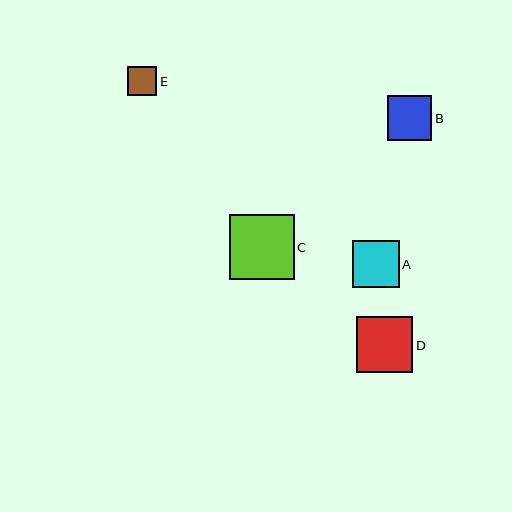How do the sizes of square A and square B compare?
Square A and square B are approximately the same size.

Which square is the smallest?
Square E is the smallest with a size of approximately 29 pixels.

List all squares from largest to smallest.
From largest to smallest: C, D, A, B, E.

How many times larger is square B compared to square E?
Square B is approximately 1.5 times the size of square E.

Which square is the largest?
Square C is the largest with a size of approximately 65 pixels.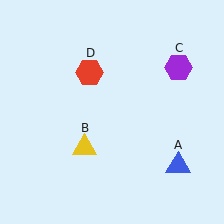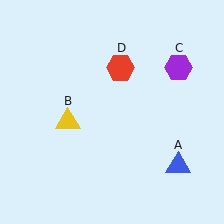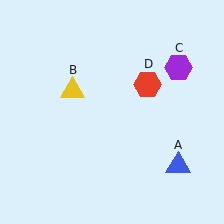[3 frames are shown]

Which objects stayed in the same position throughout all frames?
Blue triangle (object A) and purple hexagon (object C) remained stationary.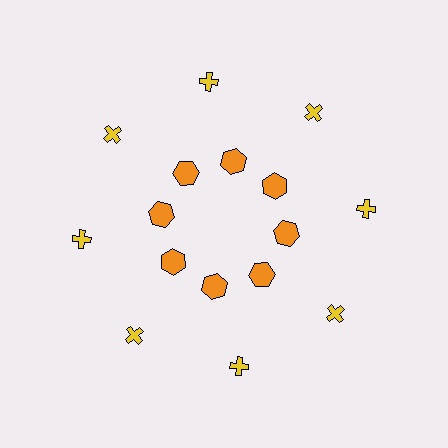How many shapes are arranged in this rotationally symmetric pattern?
There are 16 shapes, arranged in 8 groups of 2.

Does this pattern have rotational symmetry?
Yes, this pattern has 8-fold rotational symmetry. It looks the same after rotating 45 degrees around the center.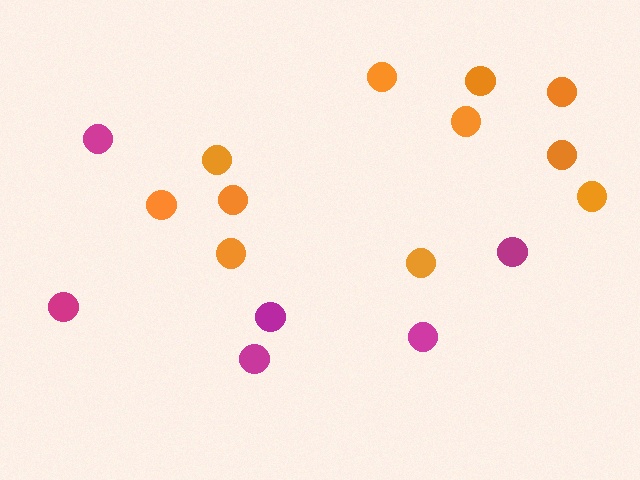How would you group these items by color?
There are 2 groups: one group of magenta circles (6) and one group of orange circles (11).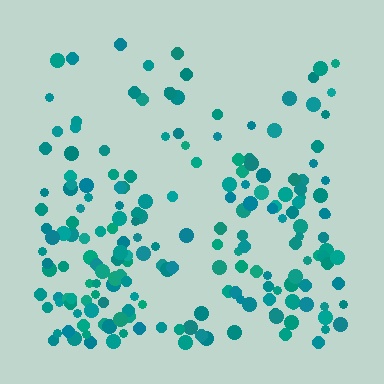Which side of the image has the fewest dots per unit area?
The top.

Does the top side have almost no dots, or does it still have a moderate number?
Still a moderate number, just noticeably fewer than the bottom.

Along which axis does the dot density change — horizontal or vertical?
Vertical.